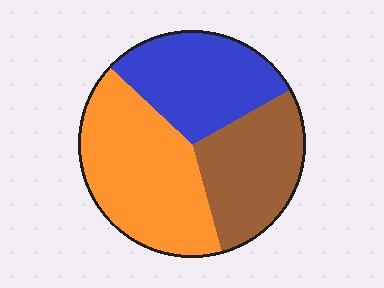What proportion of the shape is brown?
Brown covers about 30% of the shape.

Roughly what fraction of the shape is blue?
Blue takes up between a sixth and a third of the shape.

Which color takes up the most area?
Orange, at roughly 40%.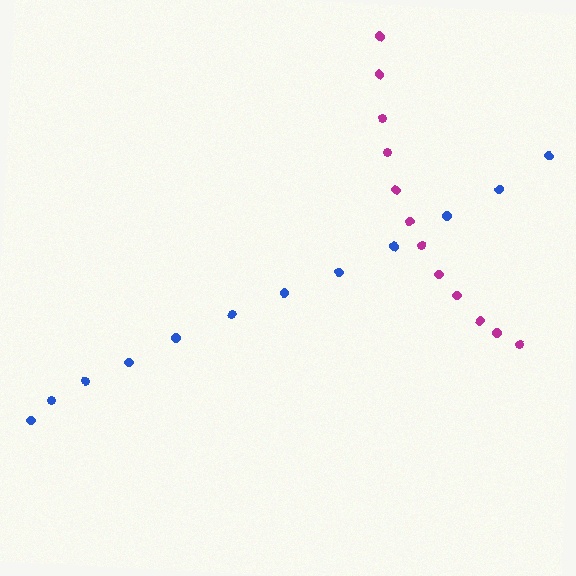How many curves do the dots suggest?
There are 2 distinct paths.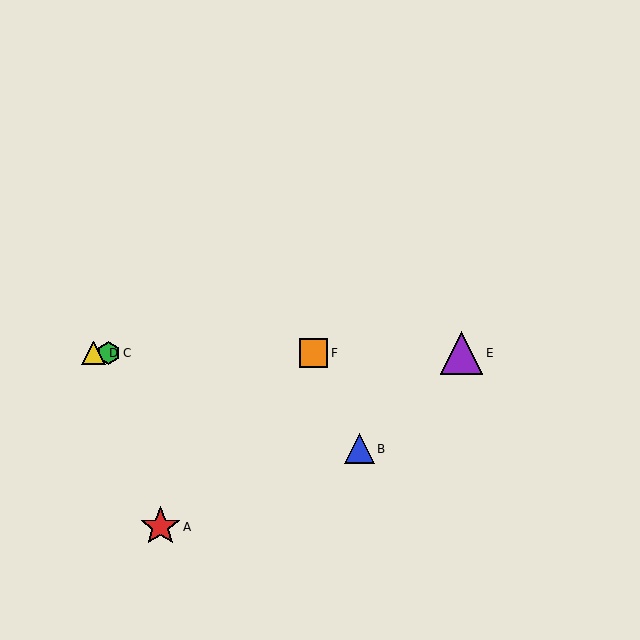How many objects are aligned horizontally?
4 objects (C, D, E, F) are aligned horizontally.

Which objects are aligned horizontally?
Objects C, D, E, F are aligned horizontally.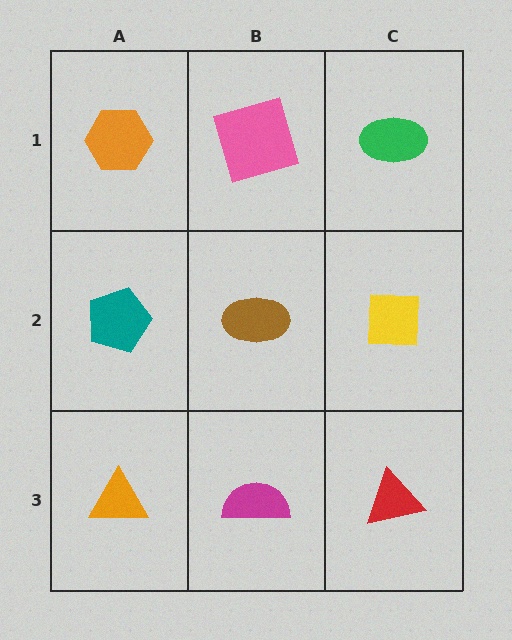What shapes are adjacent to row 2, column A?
An orange hexagon (row 1, column A), an orange triangle (row 3, column A), a brown ellipse (row 2, column B).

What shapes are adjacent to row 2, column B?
A pink square (row 1, column B), a magenta semicircle (row 3, column B), a teal pentagon (row 2, column A), a yellow square (row 2, column C).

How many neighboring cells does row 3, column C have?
2.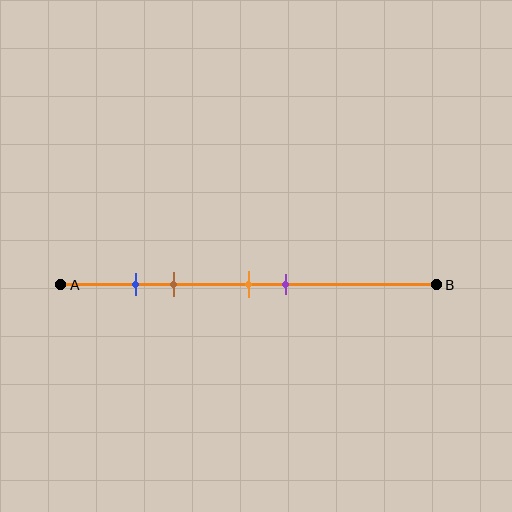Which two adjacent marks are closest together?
The blue and brown marks are the closest adjacent pair.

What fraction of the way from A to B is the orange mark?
The orange mark is approximately 50% (0.5) of the way from A to B.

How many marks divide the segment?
There are 4 marks dividing the segment.